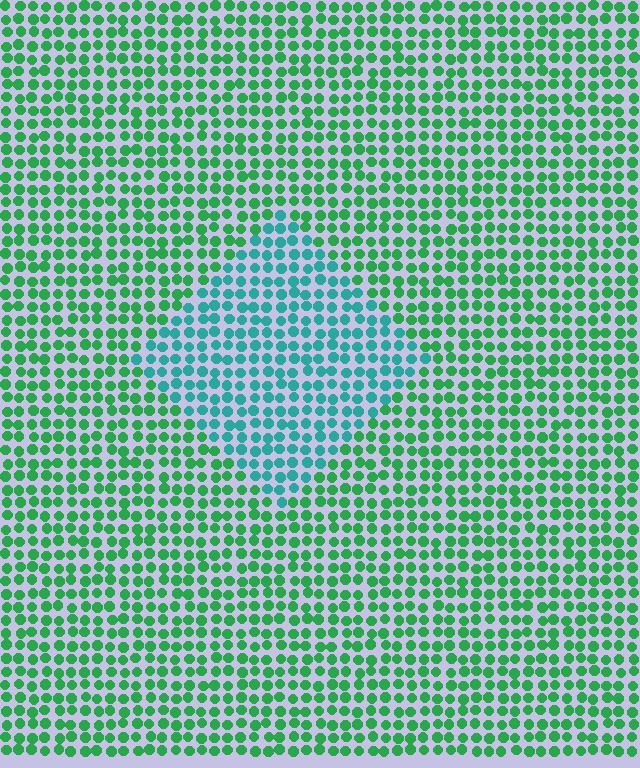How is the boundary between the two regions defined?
The boundary is defined purely by a slight shift in hue (about 39 degrees). Spacing, size, and orientation are identical on both sides.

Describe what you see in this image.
The image is filled with small green elements in a uniform arrangement. A diamond-shaped region is visible where the elements are tinted to a slightly different hue, forming a subtle color boundary.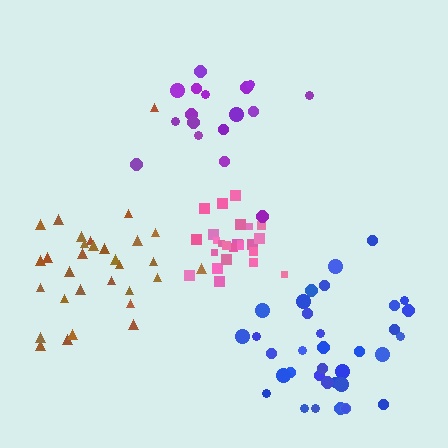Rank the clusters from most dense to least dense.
pink, blue, purple, brown.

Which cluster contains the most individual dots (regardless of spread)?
Blue (35).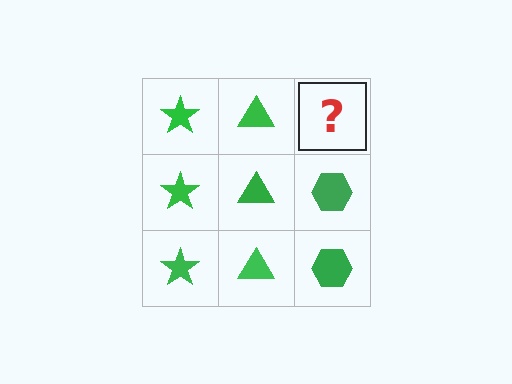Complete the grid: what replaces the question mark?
The question mark should be replaced with a green hexagon.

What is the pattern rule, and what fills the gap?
The rule is that each column has a consistent shape. The gap should be filled with a green hexagon.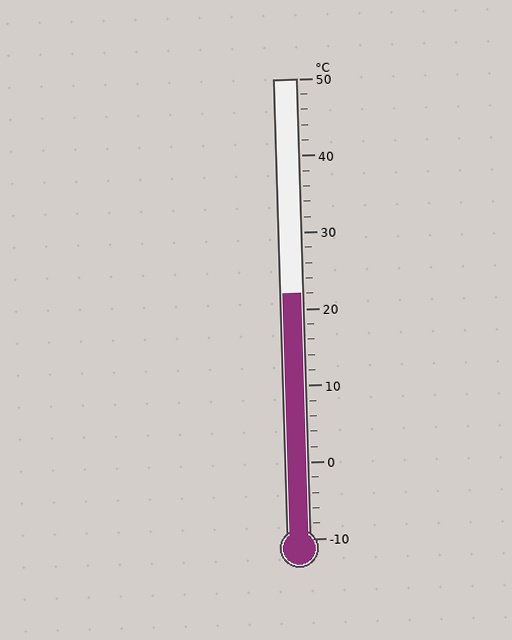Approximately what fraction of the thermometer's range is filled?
The thermometer is filled to approximately 55% of its range.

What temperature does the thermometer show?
The thermometer shows approximately 22°C.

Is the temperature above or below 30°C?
The temperature is below 30°C.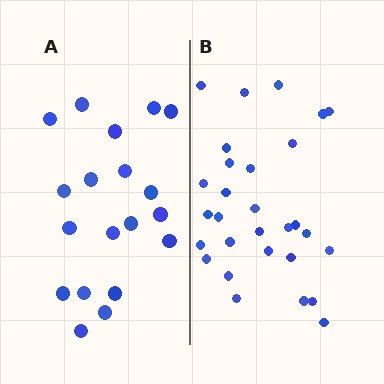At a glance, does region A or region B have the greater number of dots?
Region B (the right region) has more dots.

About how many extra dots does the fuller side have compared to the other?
Region B has roughly 10 or so more dots than region A.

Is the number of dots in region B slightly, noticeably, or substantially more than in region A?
Region B has substantially more. The ratio is roughly 1.5 to 1.